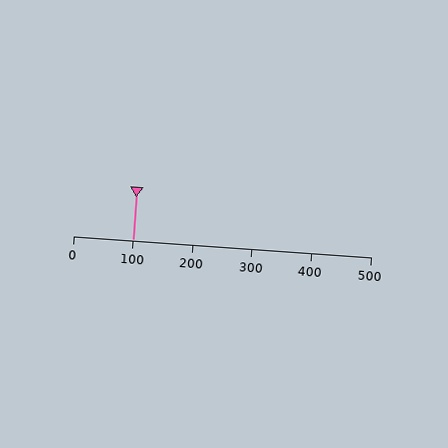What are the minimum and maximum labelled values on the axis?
The axis runs from 0 to 500.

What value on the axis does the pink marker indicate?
The marker indicates approximately 100.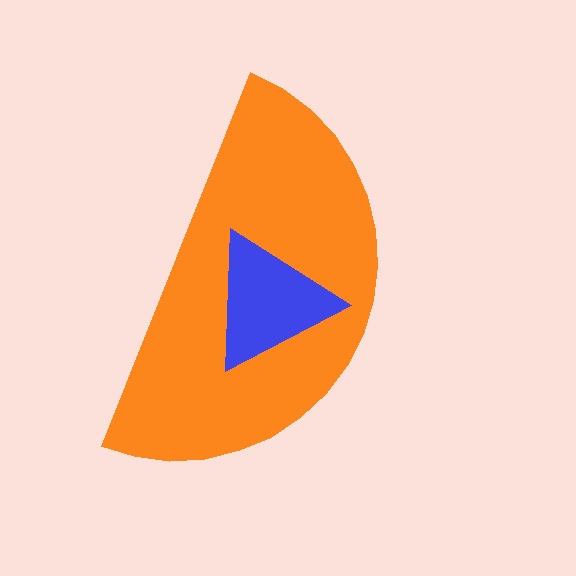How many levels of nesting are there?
2.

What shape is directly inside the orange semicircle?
The blue triangle.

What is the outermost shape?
The orange semicircle.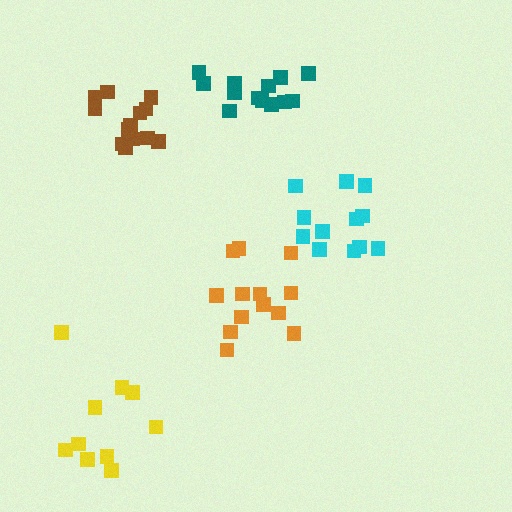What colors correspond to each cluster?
The clusters are colored: yellow, teal, brown, cyan, orange.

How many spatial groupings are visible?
There are 5 spatial groupings.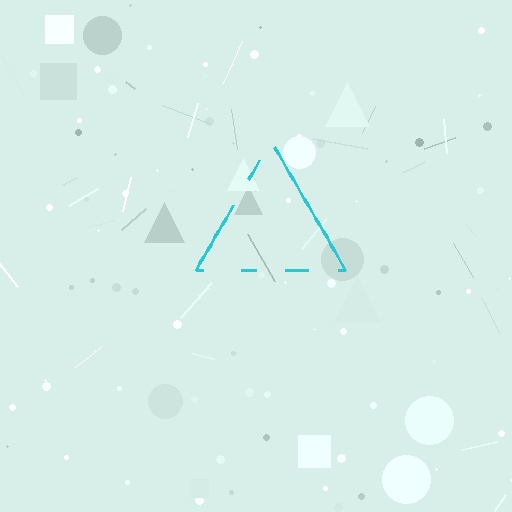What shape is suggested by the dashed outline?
The dashed outline suggests a triangle.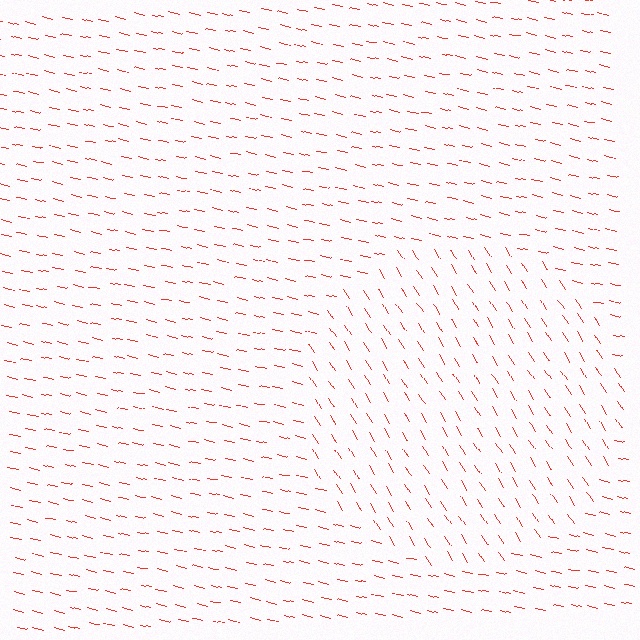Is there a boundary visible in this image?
Yes, there is a texture boundary formed by a change in line orientation.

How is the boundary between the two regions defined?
The boundary is defined purely by a change in line orientation (approximately 45 degrees difference). All lines are the same color and thickness.